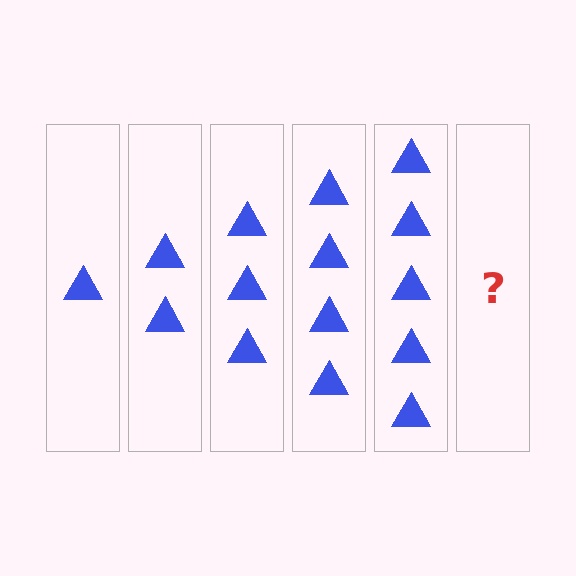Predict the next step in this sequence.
The next step is 6 triangles.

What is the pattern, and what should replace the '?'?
The pattern is that each step adds one more triangle. The '?' should be 6 triangles.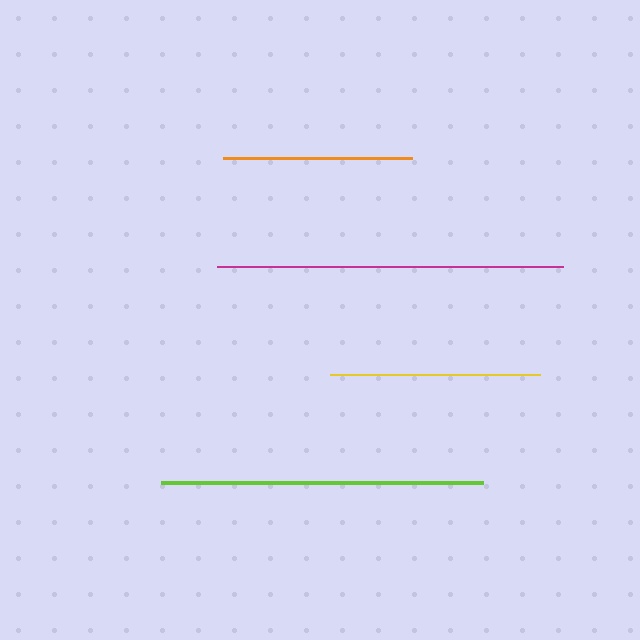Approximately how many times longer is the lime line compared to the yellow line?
The lime line is approximately 1.5 times the length of the yellow line.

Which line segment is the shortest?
The orange line is the shortest at approximately 189 pixels.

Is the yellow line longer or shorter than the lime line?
The lime line is longer than the yellow line.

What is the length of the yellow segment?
The yellow segment is approximately 211 pixels long.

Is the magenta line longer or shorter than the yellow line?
The magenta line is longer than the yellow line.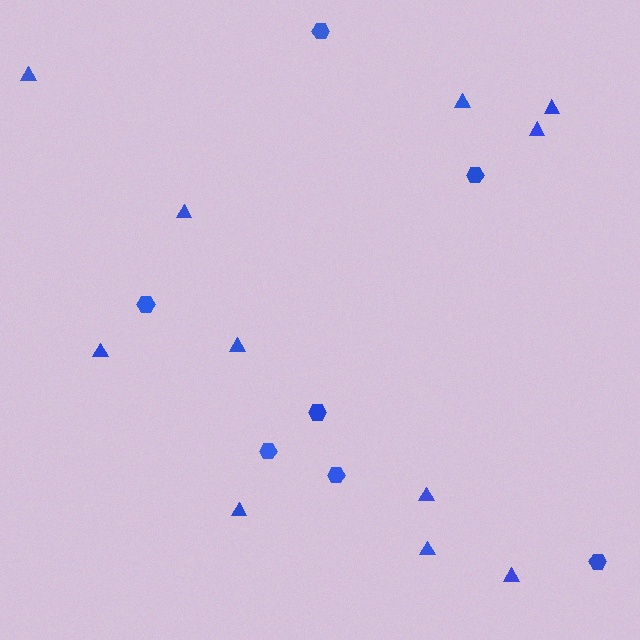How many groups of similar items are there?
There are 2 groups: one group of triangles (11) and one group of hexagons (7).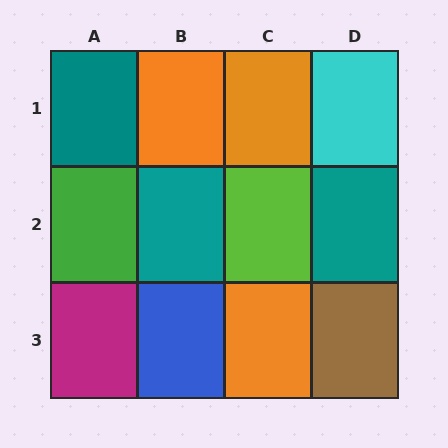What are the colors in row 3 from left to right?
Magenta, blue, orange, brown.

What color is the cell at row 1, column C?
Orange.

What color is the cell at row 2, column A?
Green.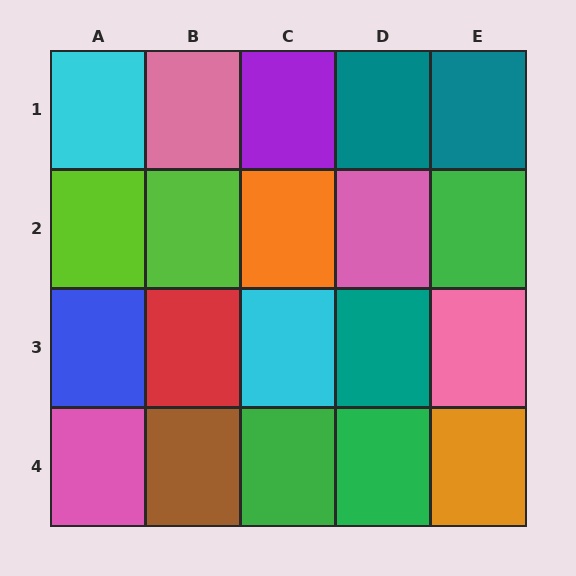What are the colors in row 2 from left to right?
Lime, lime, orange, pink, green.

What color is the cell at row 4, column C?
Green.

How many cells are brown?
1 cell is brown.